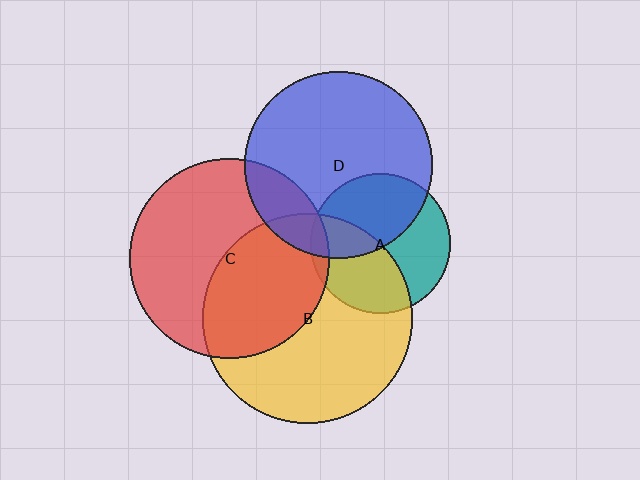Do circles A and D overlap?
Yes.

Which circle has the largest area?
Circle B (yellow).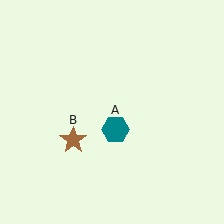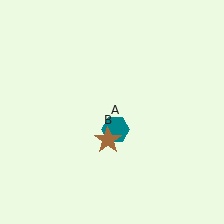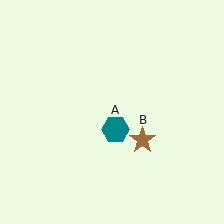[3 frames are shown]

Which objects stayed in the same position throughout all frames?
Teal hexagon (object A) remained stationary.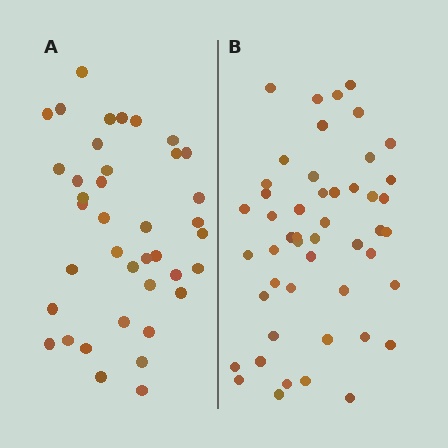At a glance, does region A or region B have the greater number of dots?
Region B (the right region) has more dots.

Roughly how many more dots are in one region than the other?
Region B has roughly 10 or so more dots than region A.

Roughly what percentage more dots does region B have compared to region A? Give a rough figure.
About 25% more.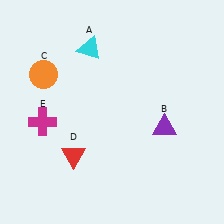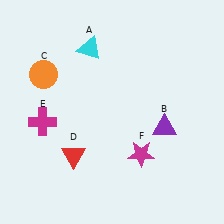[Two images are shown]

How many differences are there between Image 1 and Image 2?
There is 1 difference between the two images.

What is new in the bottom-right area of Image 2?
A magenta star (F) was added in the bottom-right area of Image 2.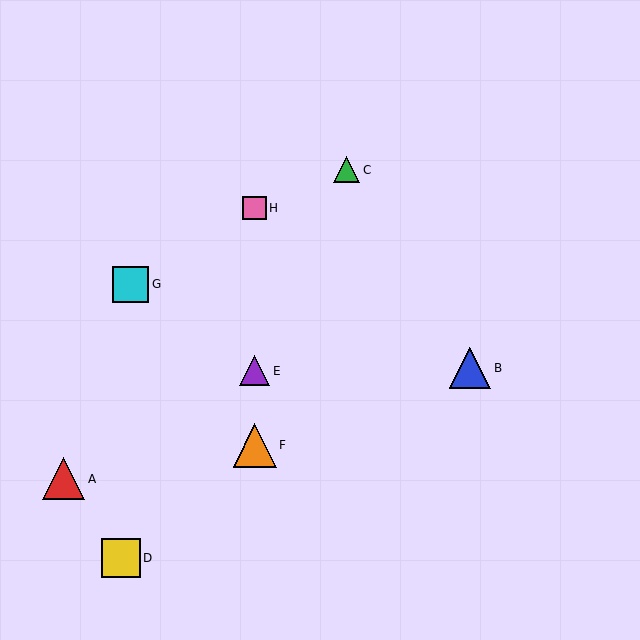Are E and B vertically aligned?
No, E is at x≈255 and B is at x≈470.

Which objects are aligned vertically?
Objects E, F, H are aligned vertically.